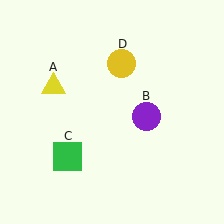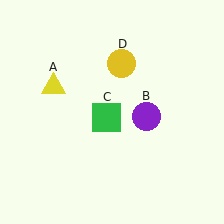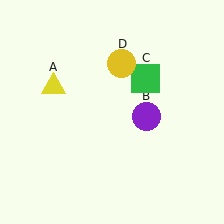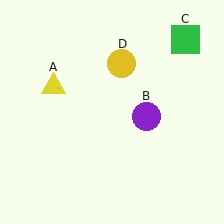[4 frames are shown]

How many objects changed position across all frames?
1 object changed position: green square (object C).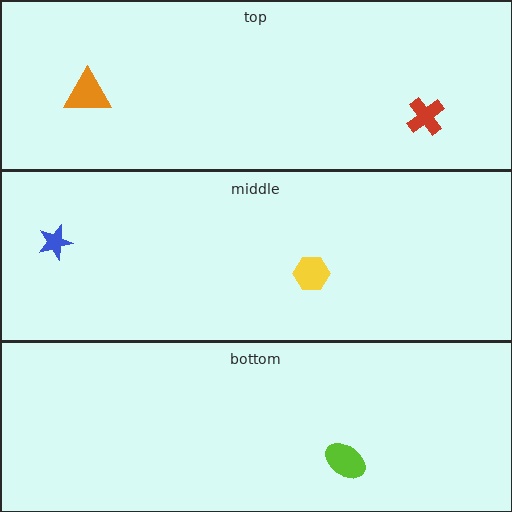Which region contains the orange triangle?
The top region.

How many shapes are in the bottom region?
1.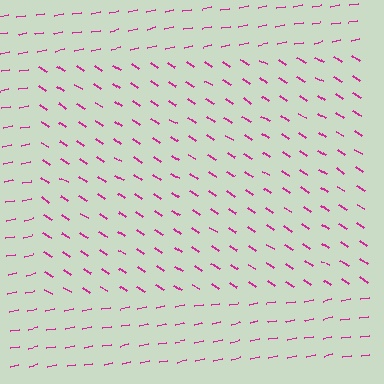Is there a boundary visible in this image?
Yes, there is a texture boundary formed by a change in line orientation.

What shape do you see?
I see a rectangle.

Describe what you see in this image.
The image is filled with small magenta line segments. A rectangle region in the image has lines oriented differently from the surrounding lines, creating a visible texture boundary.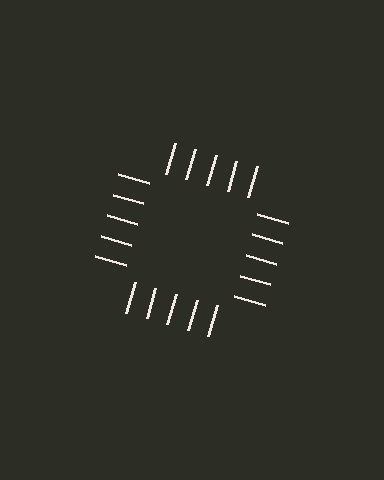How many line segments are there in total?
20 — 5 along each of the 4 edges.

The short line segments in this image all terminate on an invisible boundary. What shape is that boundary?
An illusory square — the line segments terminate on its edges but no continuous stroke is drawn.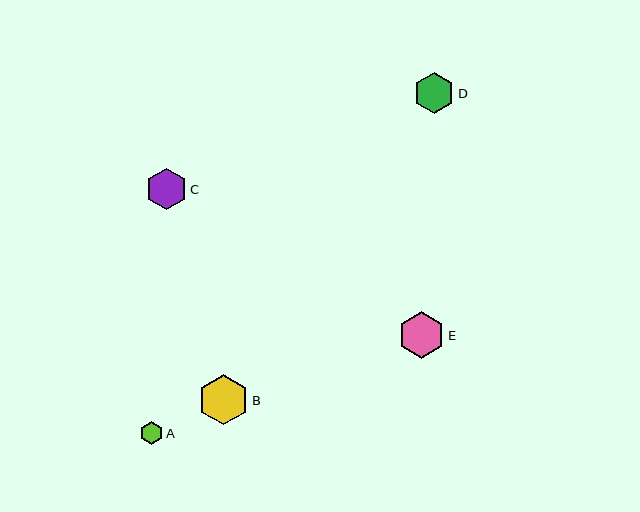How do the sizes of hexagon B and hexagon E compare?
Hexagon B and hexagon E are approximately the same size.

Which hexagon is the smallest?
Hexagon A is the smallest with a size of approximately 23 pixels.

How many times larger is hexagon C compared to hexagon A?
Hexagon C is approximately 1.8 times the size of hexagon A.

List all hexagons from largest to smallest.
From largest to smallest: B, E, C, D, A.